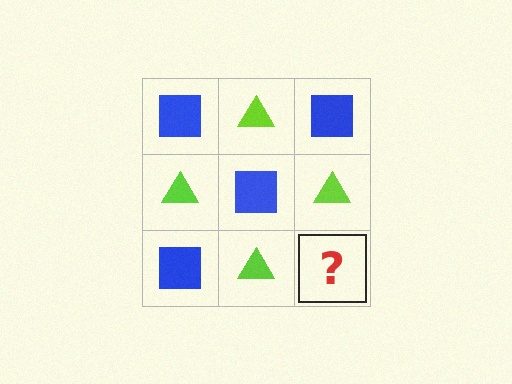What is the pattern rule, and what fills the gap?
The rule is that it alternates blue square and lime triangle in a checkerboard pattern. The gap should be filled with a blue square.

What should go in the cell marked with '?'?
The missing cell should contain a blue square.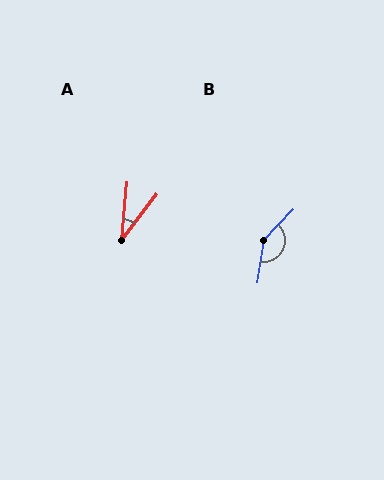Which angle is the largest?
B, at approximately 144 degrees.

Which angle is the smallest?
A, at approximately 32 degrees.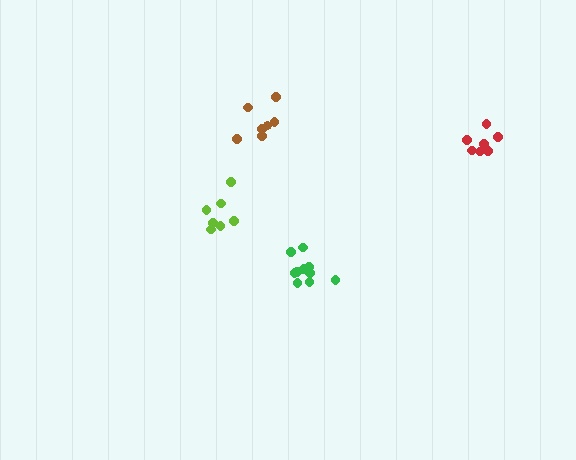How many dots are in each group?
Group 1: 7 dots, Group 2: 7 dots, Group 3: 7 dots, Group 4: 10 dots (31 total).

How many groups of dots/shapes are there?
There are 4 groups.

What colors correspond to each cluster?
The clusters are colored: red, lime, brown, green.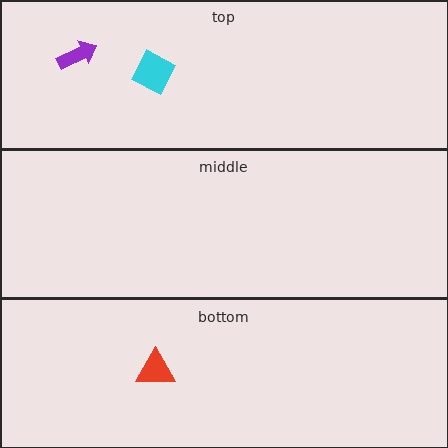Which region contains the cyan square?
The top region.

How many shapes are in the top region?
2.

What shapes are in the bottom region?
The red triangle.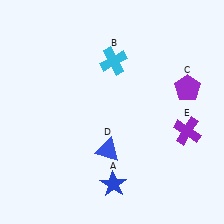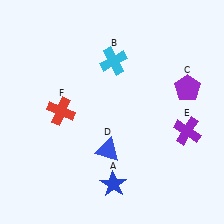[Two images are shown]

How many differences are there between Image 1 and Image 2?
There is 1 difference between the two images.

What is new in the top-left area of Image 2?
A red cross (F) was added in the top-left area of Image 2.